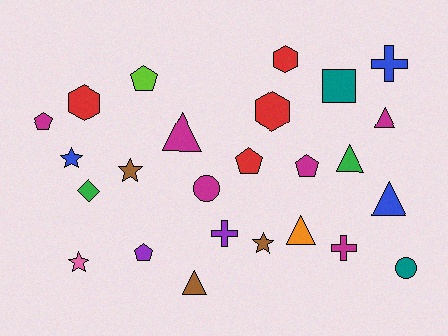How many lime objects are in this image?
There is 1 lime object.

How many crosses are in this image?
There are 3 crosses.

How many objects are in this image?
There are 25 objects.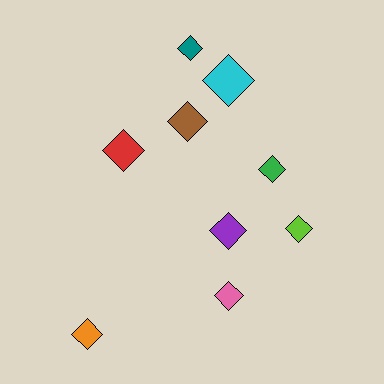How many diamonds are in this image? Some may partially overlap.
There are 9 diamonds.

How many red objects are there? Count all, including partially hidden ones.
There is 1 red object.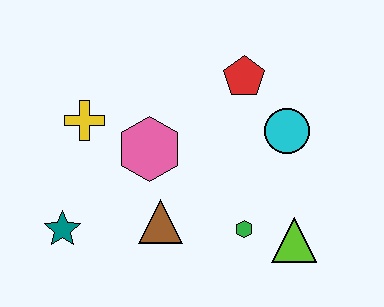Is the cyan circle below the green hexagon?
No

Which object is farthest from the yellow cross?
The lime triangle is farthest from the yellow cross.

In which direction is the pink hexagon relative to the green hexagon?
The pink hexagon is to the left of the green hexagon.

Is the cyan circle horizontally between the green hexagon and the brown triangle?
No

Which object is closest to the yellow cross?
The pink hexagon is closest to the yellow cross.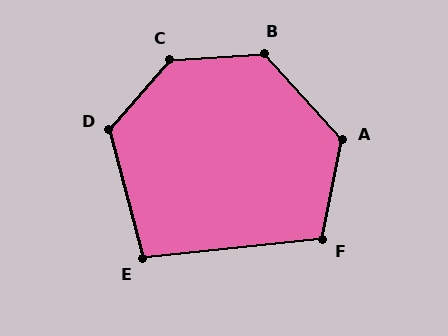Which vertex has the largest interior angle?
C, at approximately 134 degrees.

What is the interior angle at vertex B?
Approximately 128 degrees (obtuse).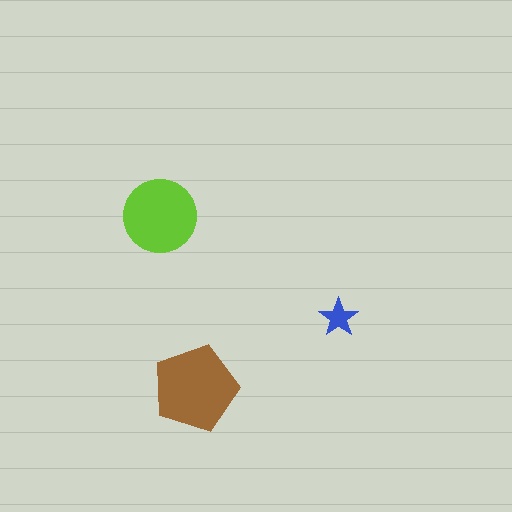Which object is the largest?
The brown pentagon.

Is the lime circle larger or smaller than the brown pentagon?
Smaller.